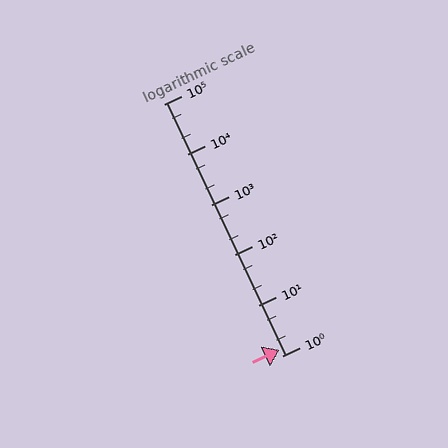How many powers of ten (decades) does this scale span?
The scale spans 5 decades, from 1 to 100000.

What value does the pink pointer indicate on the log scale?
The pointer indicates approximately 1.3.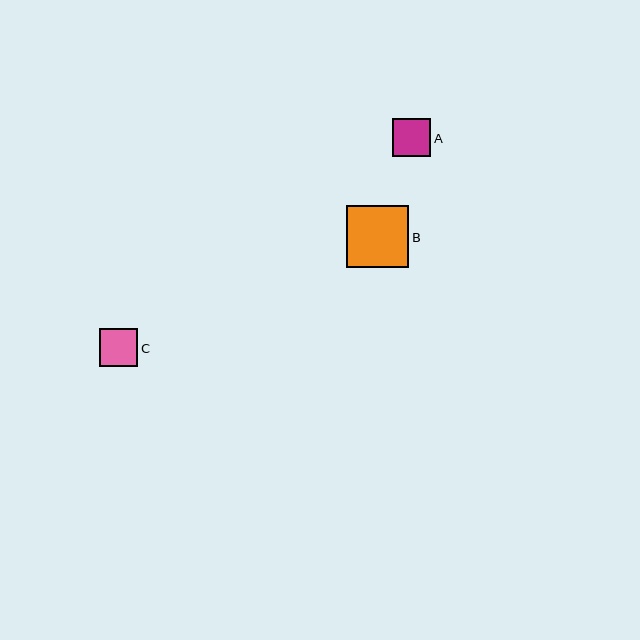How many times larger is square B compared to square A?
Square B is approximately 1.6 times the size of square A.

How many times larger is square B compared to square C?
Square B is approximately 1.6 times the size of square C.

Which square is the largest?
Square B is the largest with a size of approximately 62 pixels.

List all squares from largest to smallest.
From largest to smallest: B, C, A.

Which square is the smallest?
Square A is the smallest with a size of approximately 38 pixels.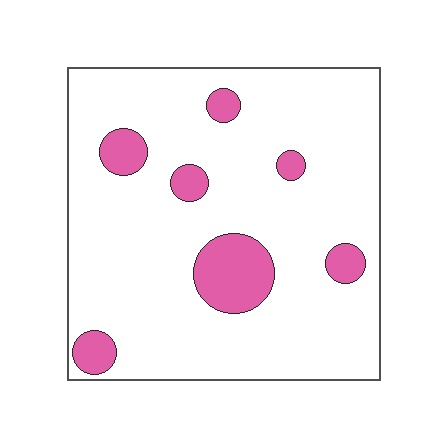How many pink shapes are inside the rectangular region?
7.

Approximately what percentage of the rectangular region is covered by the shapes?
Approximately 15%.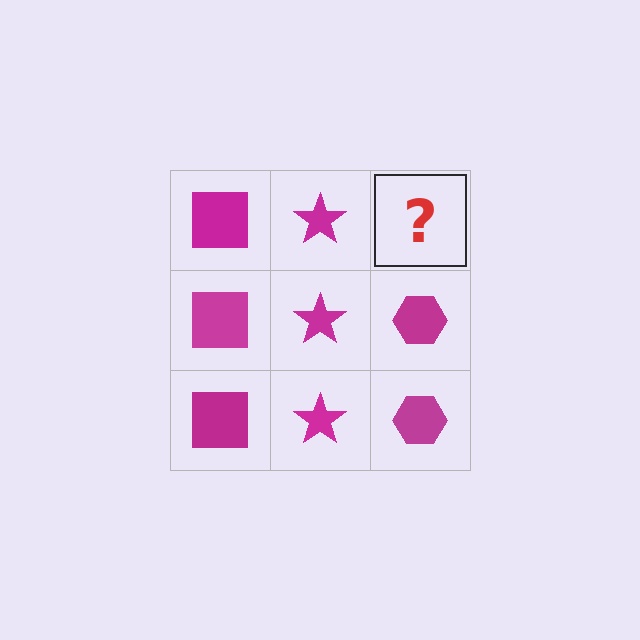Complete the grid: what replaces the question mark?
The question mark should be replaced with a magenta hexagon.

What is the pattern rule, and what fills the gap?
The rule is that each column has a consistent shape. The gap should be filled with a magenta hexagon.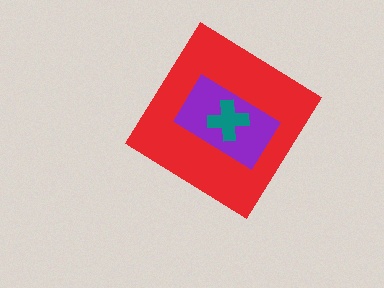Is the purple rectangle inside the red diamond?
Yes.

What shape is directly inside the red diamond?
The purple rectangle.